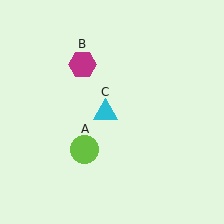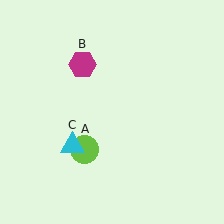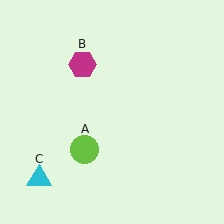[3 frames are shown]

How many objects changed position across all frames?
1 object changed position: cyan triangle (object C).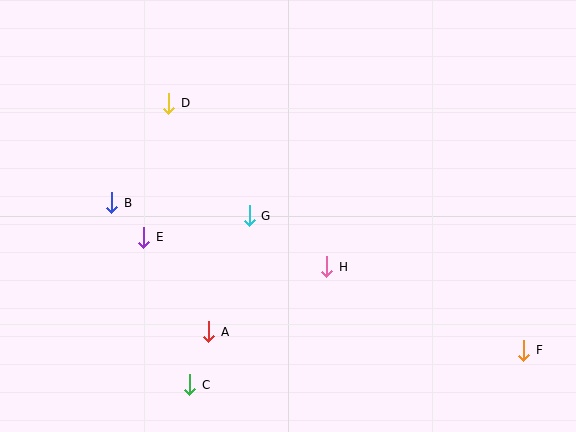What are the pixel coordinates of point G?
Point G is at (249, 216).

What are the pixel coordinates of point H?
Point H is at (327, 267).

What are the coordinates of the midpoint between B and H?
The midpoint between B and H is at (219, 235).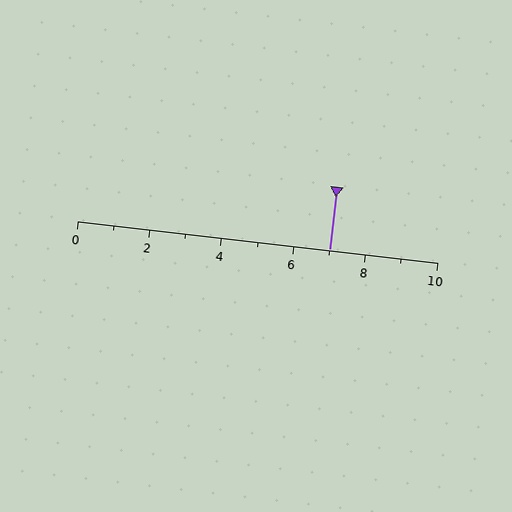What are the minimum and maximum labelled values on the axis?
The axis runs from 0 to 10.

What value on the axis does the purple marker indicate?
The marker indicates approximately 7.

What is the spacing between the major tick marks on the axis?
The major ticks are spaced 2 apart.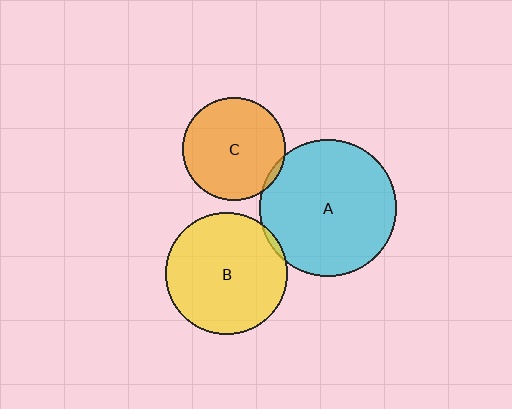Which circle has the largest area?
Circle A (cyan).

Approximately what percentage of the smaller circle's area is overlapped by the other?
Approximately 5%.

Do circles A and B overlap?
Yes.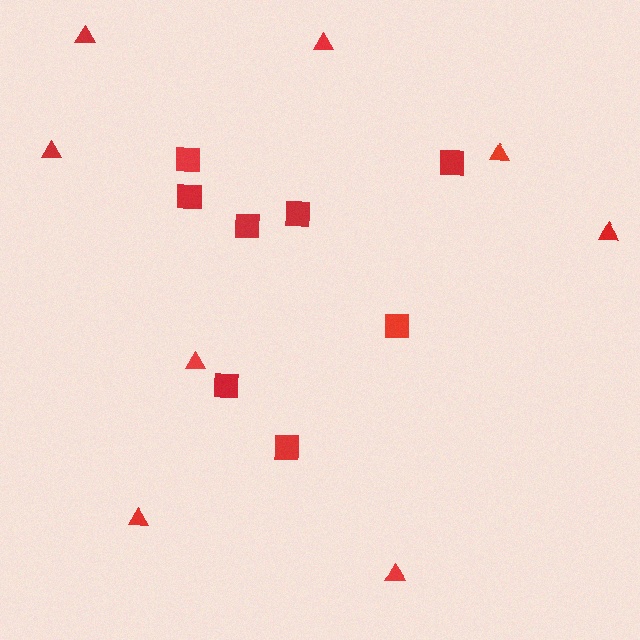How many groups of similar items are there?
There are 2 groups: one group of squares (8) and one group of triangles (8).